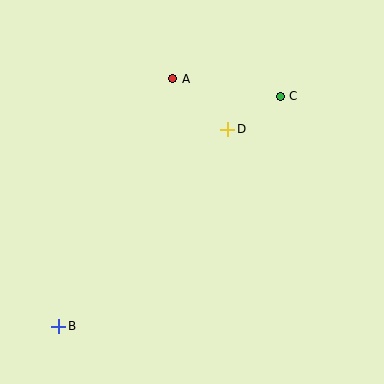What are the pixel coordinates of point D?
Point D is at (228, 129).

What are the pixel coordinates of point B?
Point B is at (59, 326).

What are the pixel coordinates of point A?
Point A is at (173, 79).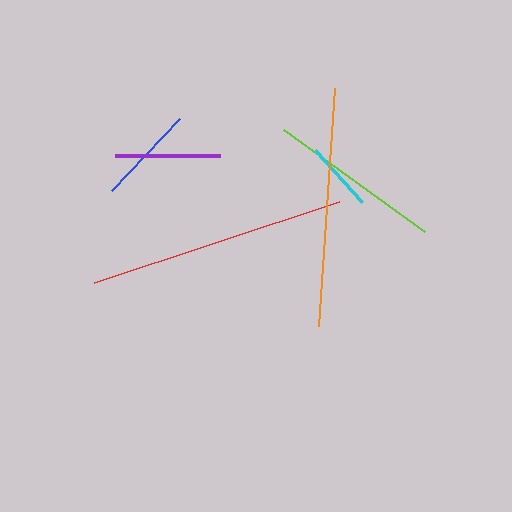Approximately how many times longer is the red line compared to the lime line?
The red line is approximately 1.5 times the length of the lime line.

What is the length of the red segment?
The red segment is approximately 258 pixels long.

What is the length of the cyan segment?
The cyan segment is approximately 69 pixels long.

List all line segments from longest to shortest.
From longest to shortest: red, orange, lime, purple, blue, cyan.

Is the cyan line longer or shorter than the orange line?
The orange line is longer than the cyan line.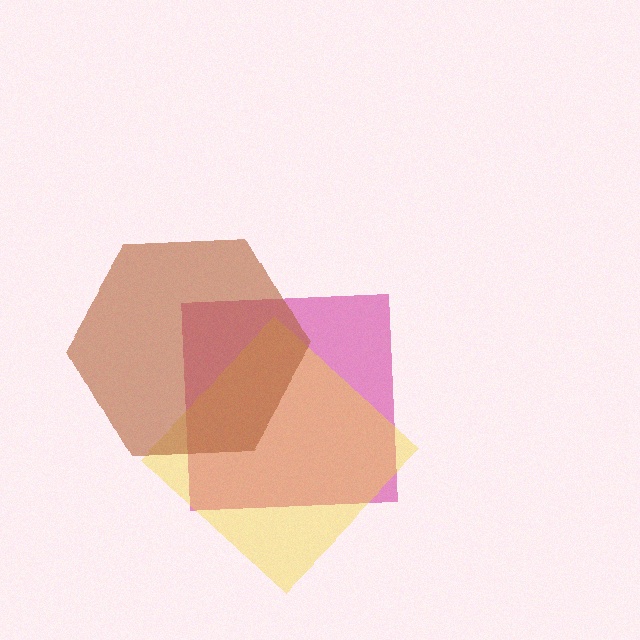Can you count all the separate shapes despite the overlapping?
Yes, there are 3 separate shapes.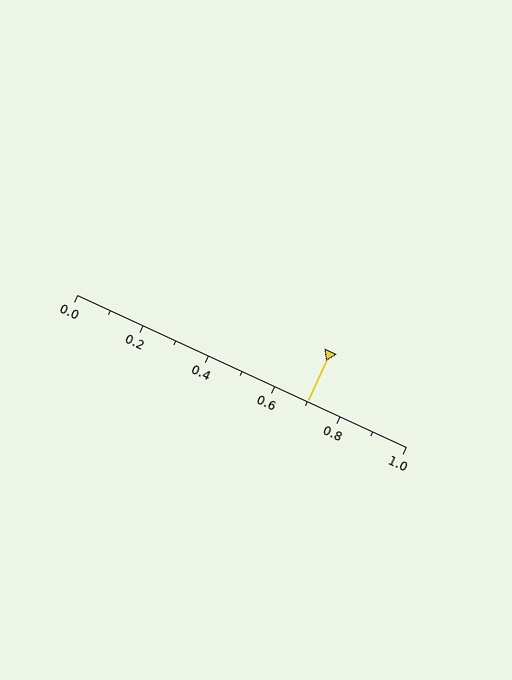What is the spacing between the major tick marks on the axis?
The major ticks are spaced 0.2 apart.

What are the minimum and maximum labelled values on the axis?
The axis runs from 0.0 to 1.0.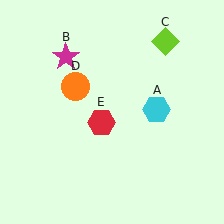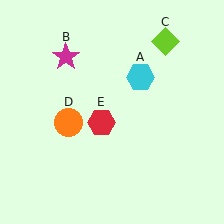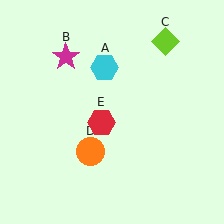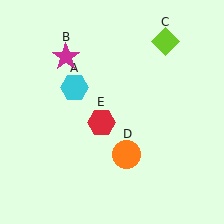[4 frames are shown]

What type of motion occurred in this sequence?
The cyan hexagon (object A), orange circle (object D) rotated counterclockwise around the center of the scene.